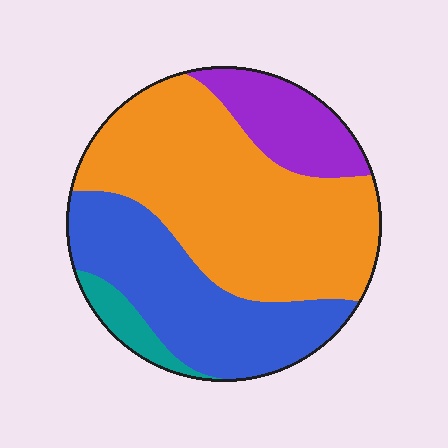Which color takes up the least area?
Teal, at roughly 5%.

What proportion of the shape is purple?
Purple takes up less than a sixth of the shape.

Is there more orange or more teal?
Orange.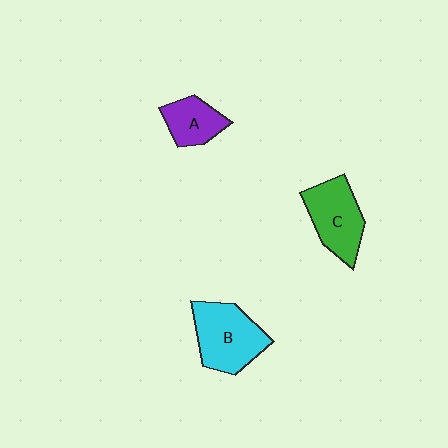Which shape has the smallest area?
Shape A (purple).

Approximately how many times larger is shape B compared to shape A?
Approximately 1.7 times.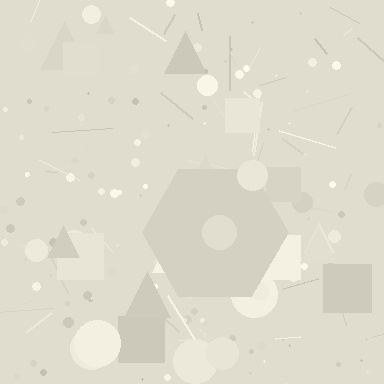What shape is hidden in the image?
A hexagon is hidden in the image.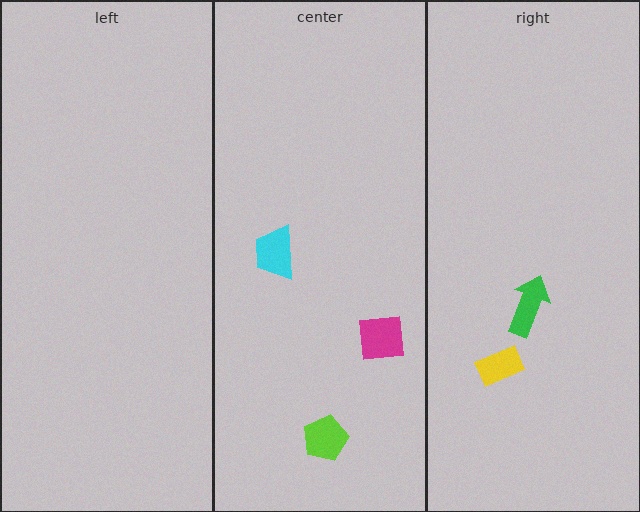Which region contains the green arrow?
The right region.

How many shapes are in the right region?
2.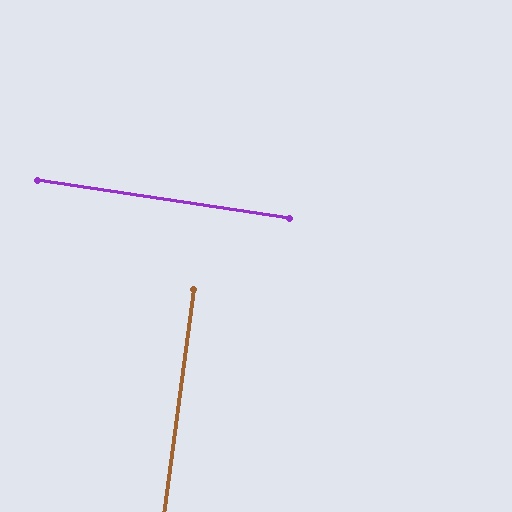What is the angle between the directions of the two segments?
Approximately 89 degrees.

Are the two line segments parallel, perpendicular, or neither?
Perpendicular — they meet at approximately 89°.